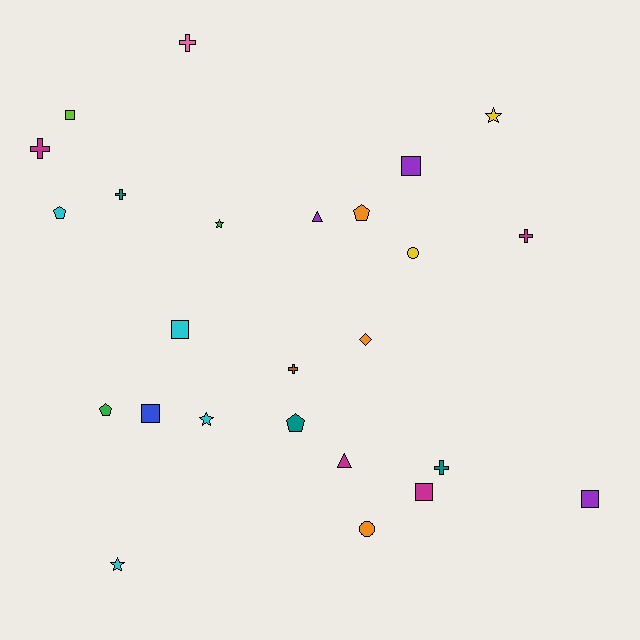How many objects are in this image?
There are 25 objects.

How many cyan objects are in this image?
There are 4 cyan objects.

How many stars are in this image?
There are 4 stars.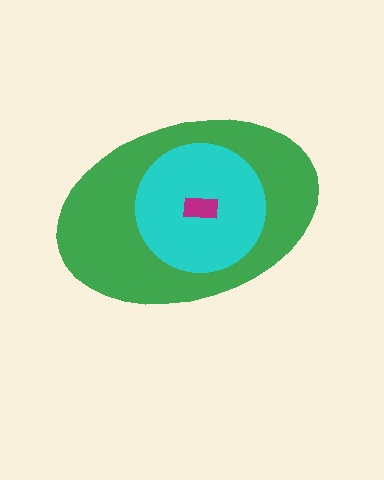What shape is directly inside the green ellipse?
The cyan circle.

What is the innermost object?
The magenta rectangle.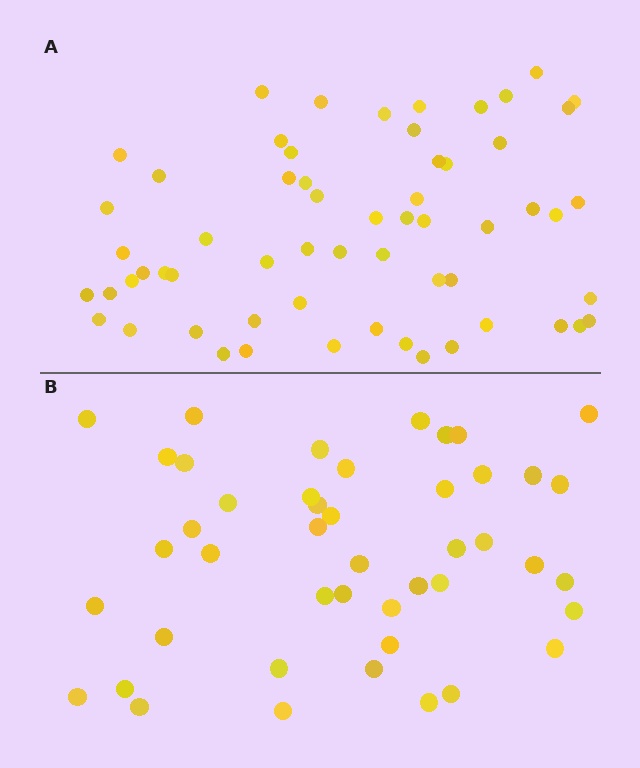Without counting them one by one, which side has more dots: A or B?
Region A (the top region) has more dots.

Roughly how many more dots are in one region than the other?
Region A has approximately 15 more dots than region B.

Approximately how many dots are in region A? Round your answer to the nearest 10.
About 60 dots.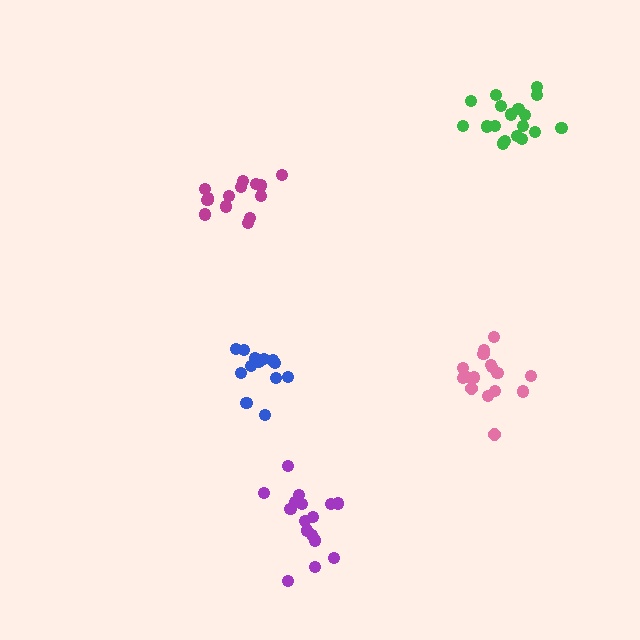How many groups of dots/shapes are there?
There are 5 groups.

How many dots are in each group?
Group 1: 18 dots, Group 2: 16 dots, Group 3: 14 dots, Group 4: 16 dots, Group 5: 13 dots (77 total).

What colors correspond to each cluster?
The clusters are colored: green, pink, magenta, purple, blue.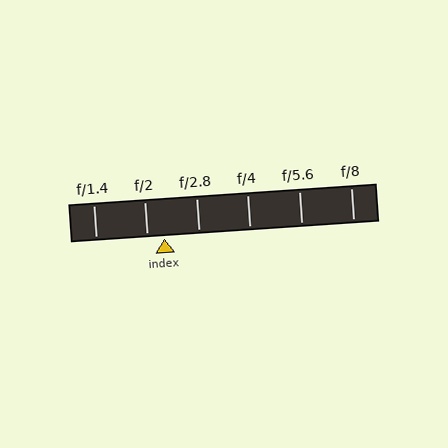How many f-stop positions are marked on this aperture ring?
There are 6 f-stop positions marked.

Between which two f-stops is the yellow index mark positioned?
The index mark is between f/2 and f/2.8.